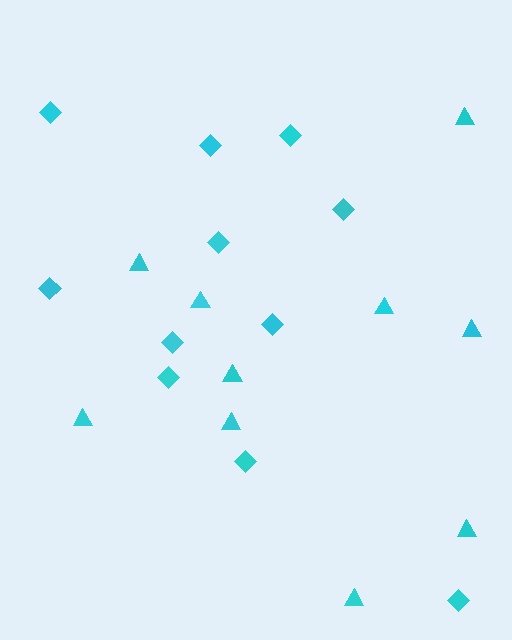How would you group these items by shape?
There are 2 groups: one group of diamonds (11) and one group of triangles (10).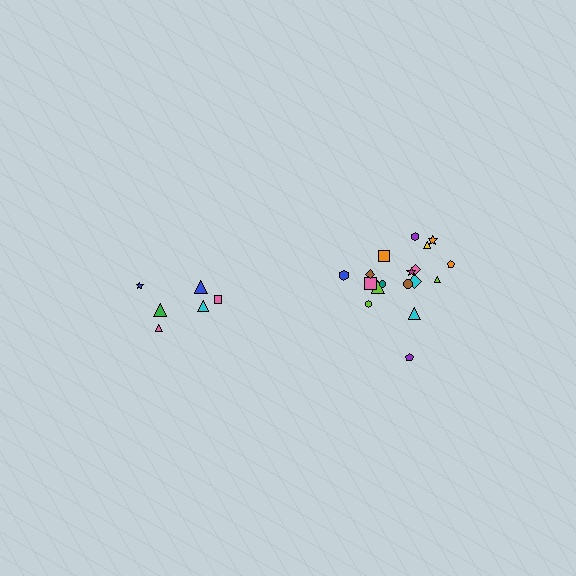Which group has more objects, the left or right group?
The right group.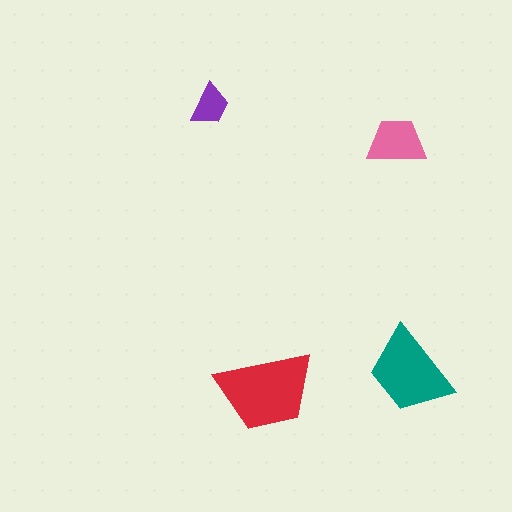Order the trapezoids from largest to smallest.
the red one, the teal one, the pink one, the purple one.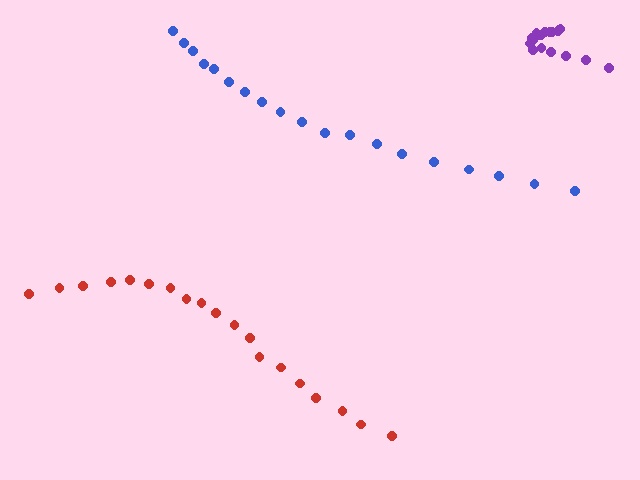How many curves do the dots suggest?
There are 3 distinct paths.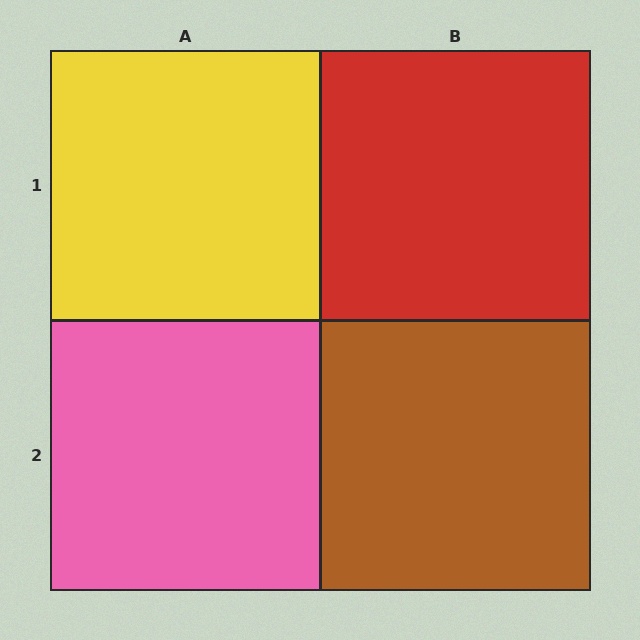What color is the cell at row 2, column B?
Brown.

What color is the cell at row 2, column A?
Pink.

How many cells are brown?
1 cell is brown.